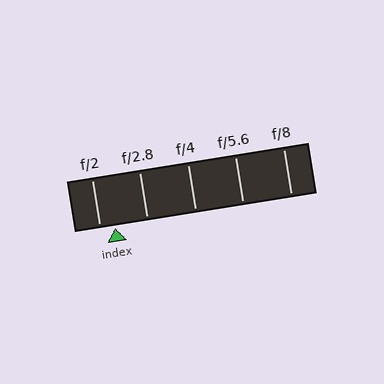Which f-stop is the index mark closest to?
The index mark is closest to f/2.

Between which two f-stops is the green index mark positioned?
The index mark is between f/2 and f/2.8.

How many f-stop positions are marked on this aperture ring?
There are 5 f-stop positions marked.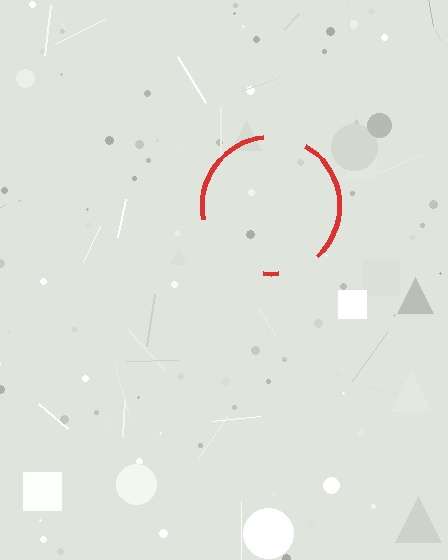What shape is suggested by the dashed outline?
The dashed outline suggests a circle.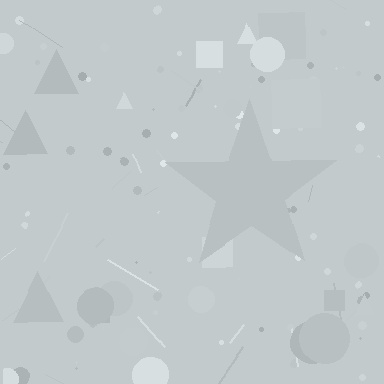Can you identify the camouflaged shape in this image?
The camouflaged shape is a star.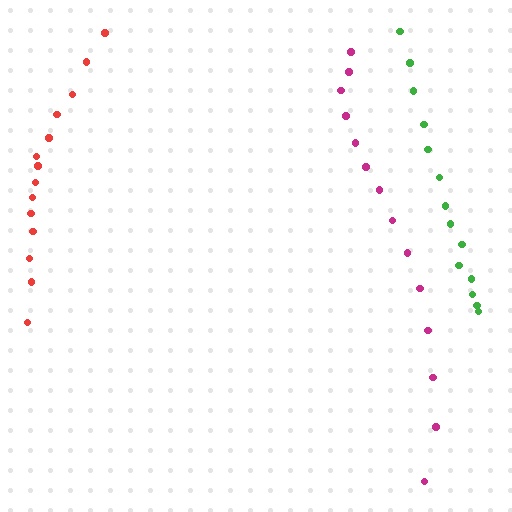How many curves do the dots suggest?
There are 3 distinct paths.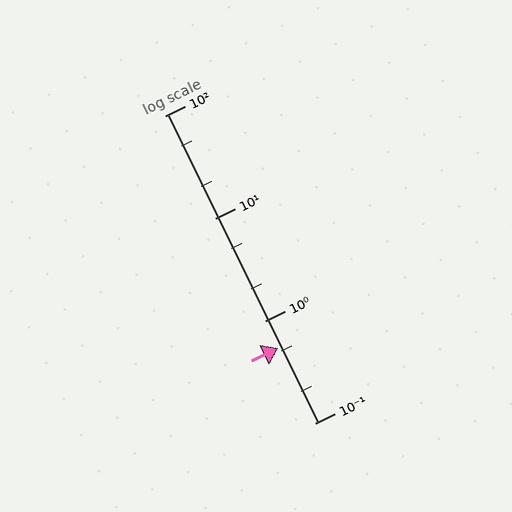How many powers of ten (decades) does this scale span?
The scale spans 3 decades, from 0.1 to 100.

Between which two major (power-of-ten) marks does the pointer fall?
The pointer is between 0.1 and 1.